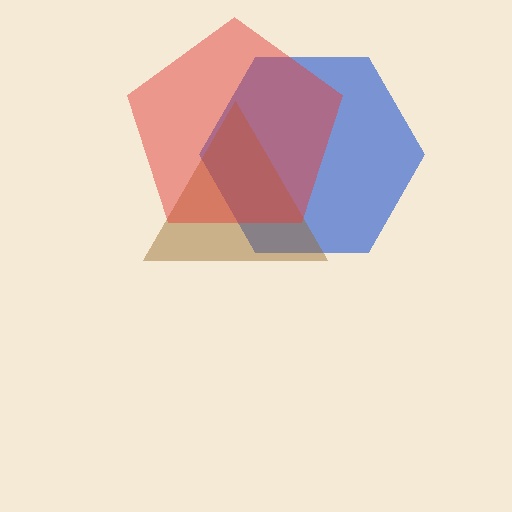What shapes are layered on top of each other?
The layered shapes are: a blue hexagon, a brown triangle, a red pentagon.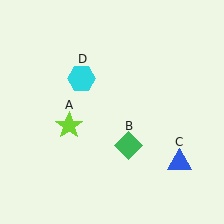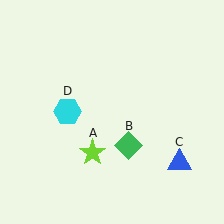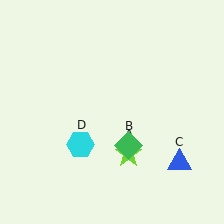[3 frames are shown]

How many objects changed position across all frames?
2 objects changed position: lime star (object A), cyan hexagon (object D).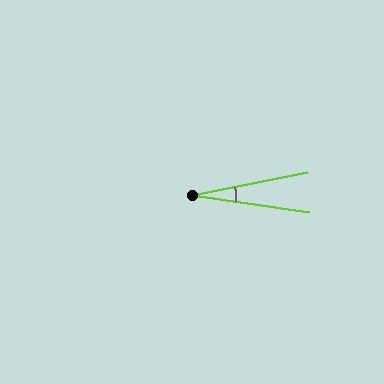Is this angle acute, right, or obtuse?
It is acute.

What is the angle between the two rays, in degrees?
Approximately 19 degrees.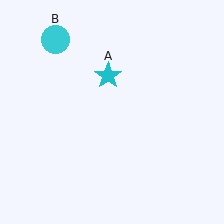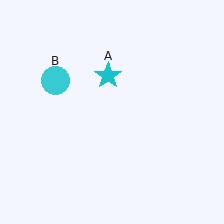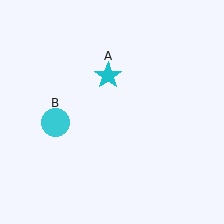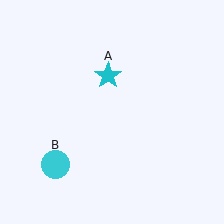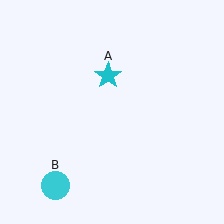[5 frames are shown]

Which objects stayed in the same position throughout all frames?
Cyan star (object A) remained stationary.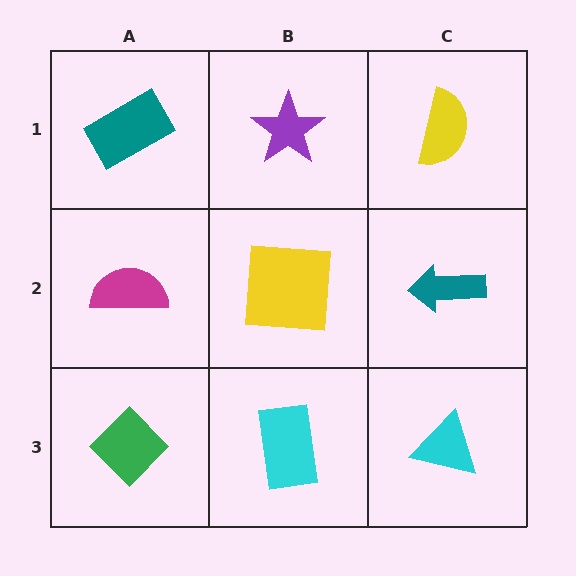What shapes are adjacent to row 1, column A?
A magenta semicircle (row 2, column A), a purple star (row 1, column B).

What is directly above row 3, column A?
A magenta semicircle.